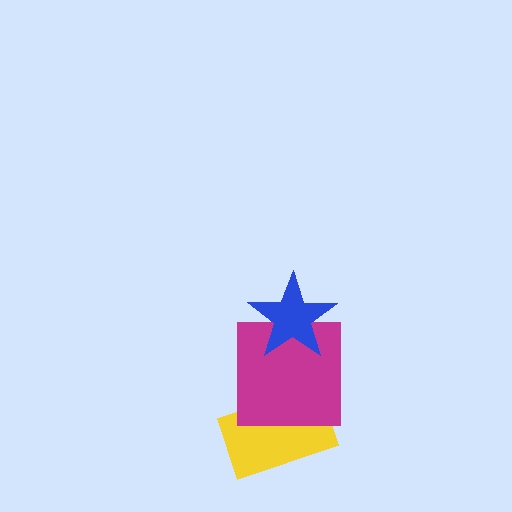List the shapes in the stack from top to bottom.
From top to bottom: the blue star, the magenta square, the yellow rectangle.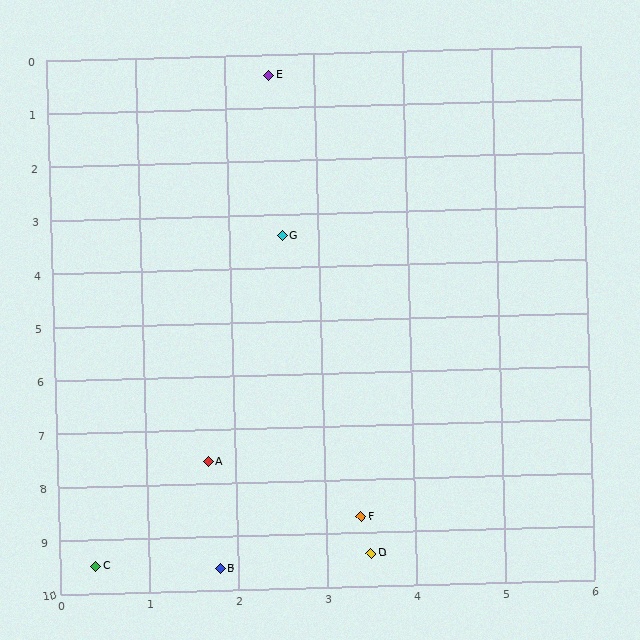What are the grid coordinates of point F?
Point F is at approximately (3.4, 8.7).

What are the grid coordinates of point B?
Point B is at approximately (1.8, 9.6).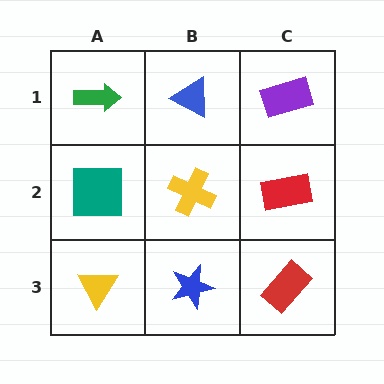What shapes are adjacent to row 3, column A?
A teal square (row 2, column A), a blue star (row 3, column B).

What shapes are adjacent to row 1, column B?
A yellow cross (row 2, column B), a green arrow (row 1, column A), a purple rectangle (row 1, column C).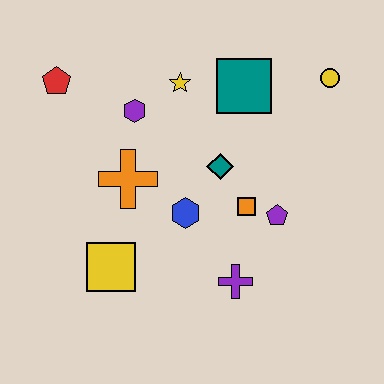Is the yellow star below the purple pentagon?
No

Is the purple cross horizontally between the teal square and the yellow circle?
No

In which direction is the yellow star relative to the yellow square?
The yellow star is above the yellow square.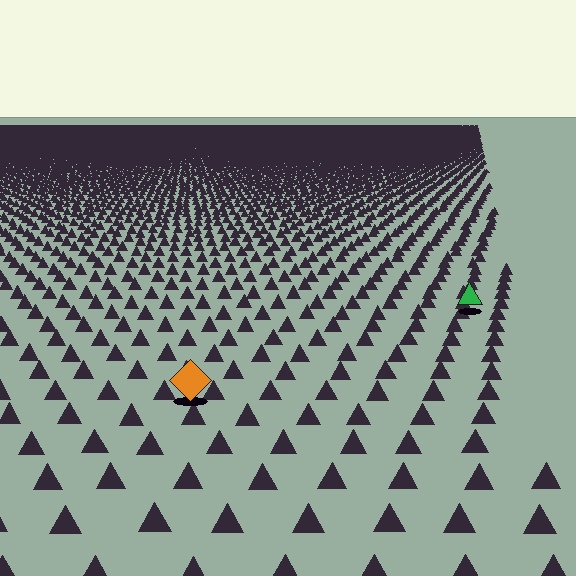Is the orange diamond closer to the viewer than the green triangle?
Yes. The orange diamond is closer — you can tell from the texture gradient: the ground texture is coarser near it.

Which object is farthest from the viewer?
The green triangle is farthest from the viewer. It appears smaller and the ground texture around it is denser.